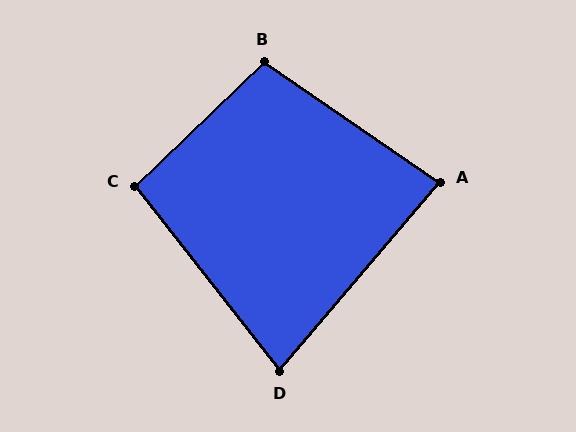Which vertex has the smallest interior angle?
D, at approximately 78 degrees.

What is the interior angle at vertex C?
Approximately 96 degrees (obtuse).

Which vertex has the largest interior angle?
B, at approximately 102 degrees.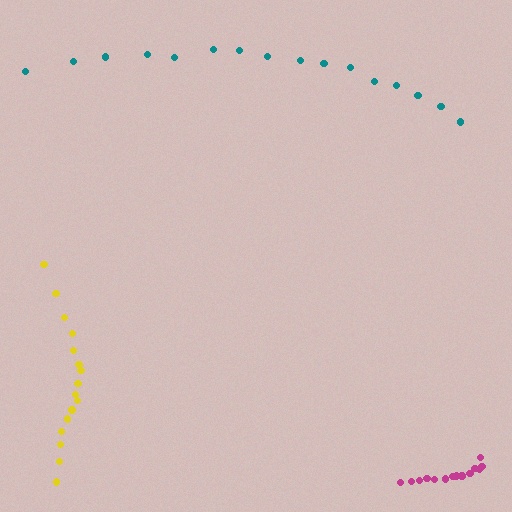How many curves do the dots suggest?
There are 3 distinct paths.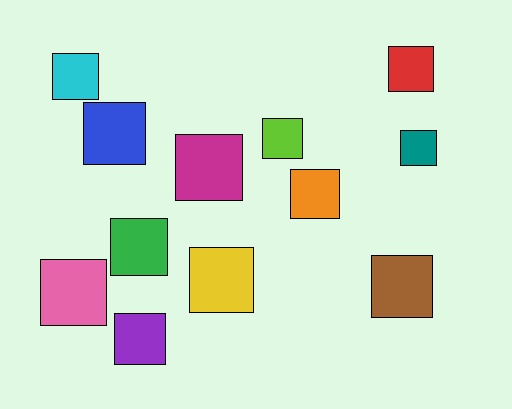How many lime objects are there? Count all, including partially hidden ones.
There is 1 lime object.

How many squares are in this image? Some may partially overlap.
There are 12 squares.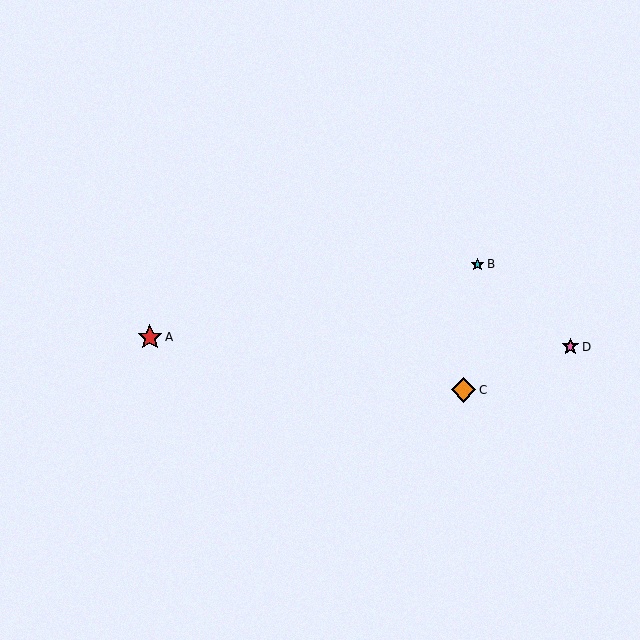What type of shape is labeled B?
Shape B is a cyan star.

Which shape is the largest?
The red star (labeled A) is the largest.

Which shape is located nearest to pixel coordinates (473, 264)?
The cyan star (labeled B) at (477, 264) is nearest to that location.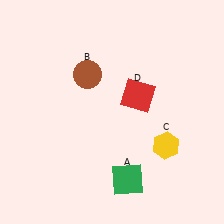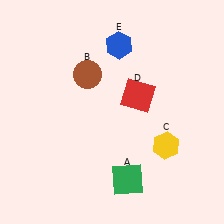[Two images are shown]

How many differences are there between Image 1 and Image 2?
There is 1 difference between the two images.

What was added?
A blue hexagon (E) was added in Image 2.